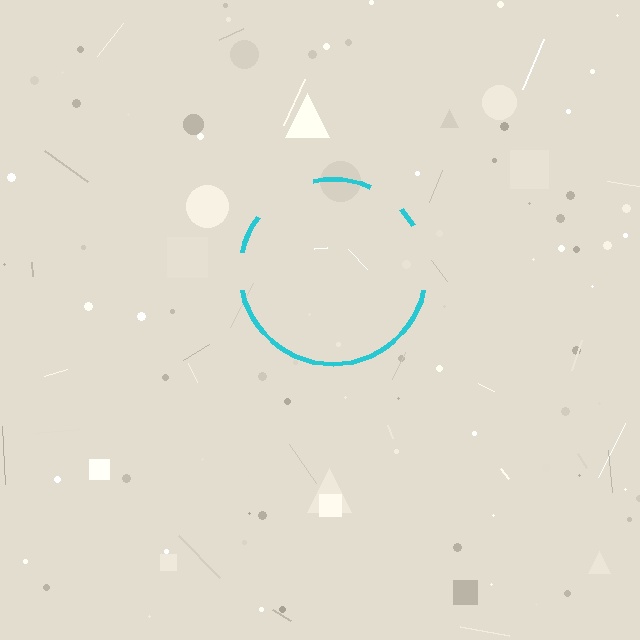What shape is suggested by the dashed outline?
The dashed outline suggests a circle.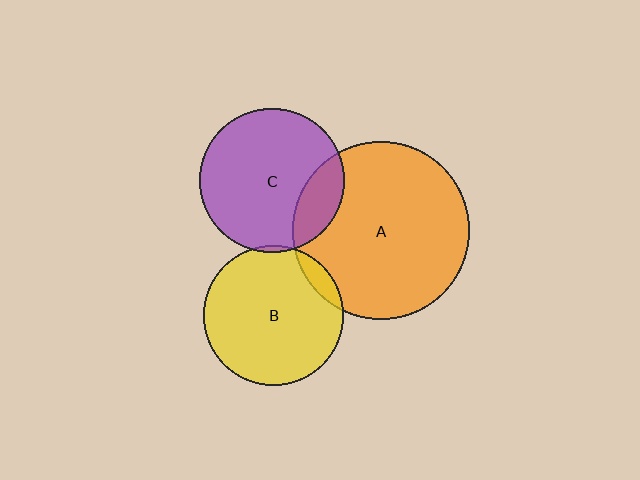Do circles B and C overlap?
Yes.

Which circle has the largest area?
Circle A (orange).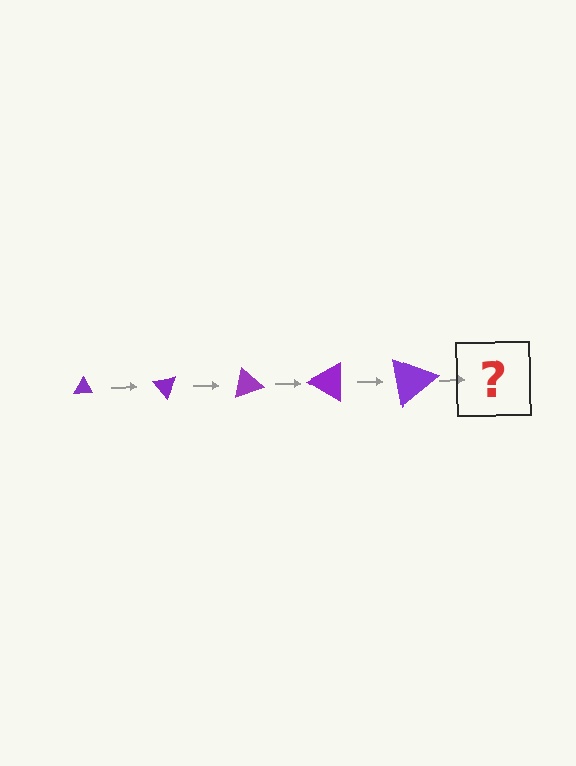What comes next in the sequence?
The next element should be a triangle, larger than the previous one and rotated 250 degrees from the start.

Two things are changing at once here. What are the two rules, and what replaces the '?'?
The two rules are that the triangle grows larger each step and it rotates 50 degrees each step. The '?' should be a triangle, larger than the previous one and rotated 250 degrees from the start.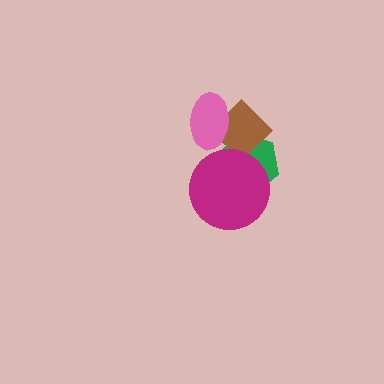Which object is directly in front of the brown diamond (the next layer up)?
The magenta circle is directly in front of the brown diamond.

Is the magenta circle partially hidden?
No, no other shape covers it.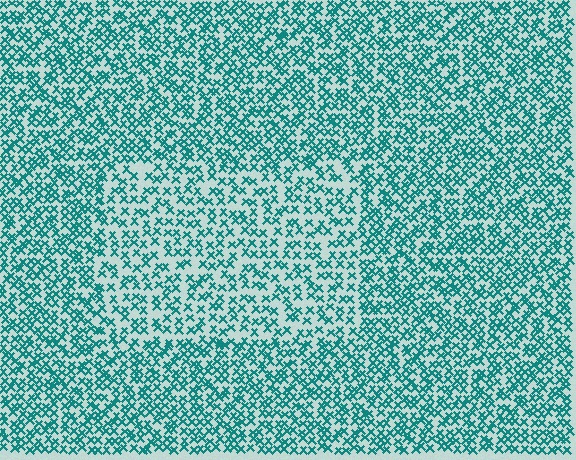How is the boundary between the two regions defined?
The boundary is defined by a change in element density (approximately 1.6x ratio). All elements are the same color, size, and shape.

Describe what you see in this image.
The image contains small teal elements arranged at two different densities. A rectangle-shaped region is visible where the elements are less densely packed than the surrounding area.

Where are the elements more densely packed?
The elements are more densely packed outside the rectangle boundary.